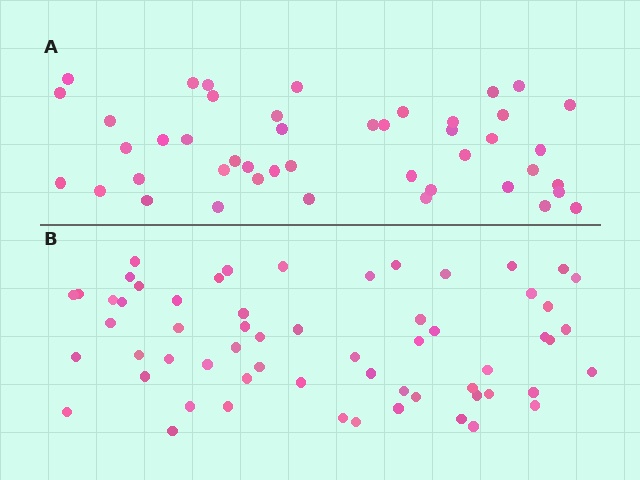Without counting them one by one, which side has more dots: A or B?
Region B (the bottom region) has more dots.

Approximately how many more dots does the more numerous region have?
Region B has approximately 15 more dots than region A.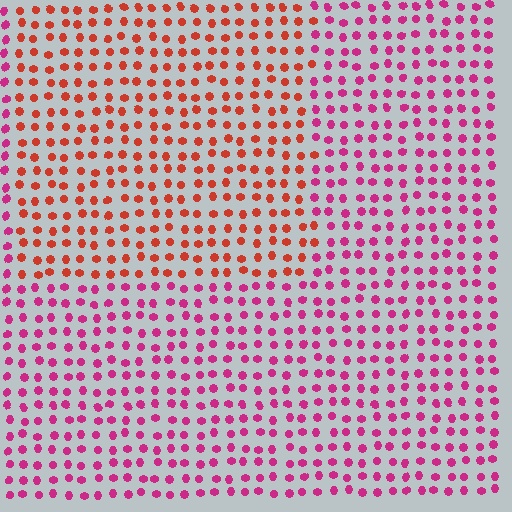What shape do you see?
I see a rectangle.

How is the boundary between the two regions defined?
The boundary is defined purely by a slight shift in hue (about 41 degrees). Spacing, size, and orientation are identical on both sides.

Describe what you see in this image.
The image is filled with small magenta elements in a uniform arrangement. A rectangle-shaped region is visible where the elements are tinted to a slightly different hue, forming a subtle color boundary.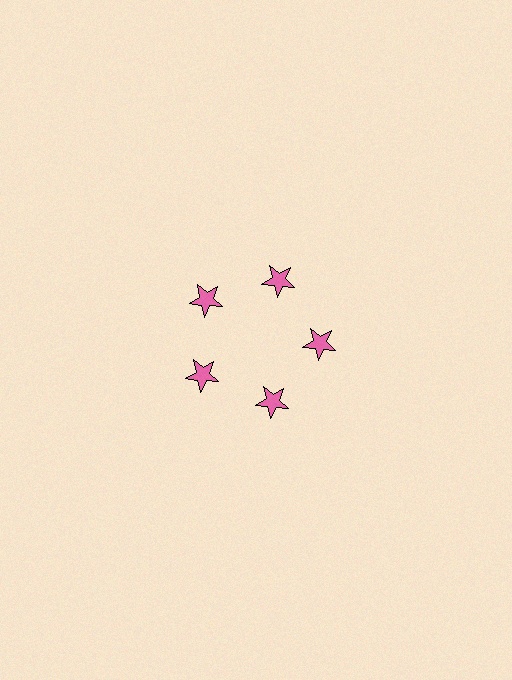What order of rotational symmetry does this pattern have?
This pattern has 5-fold rotational symmetry.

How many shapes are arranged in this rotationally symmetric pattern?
There are 5 shapes, arranged in 5 groups of 1.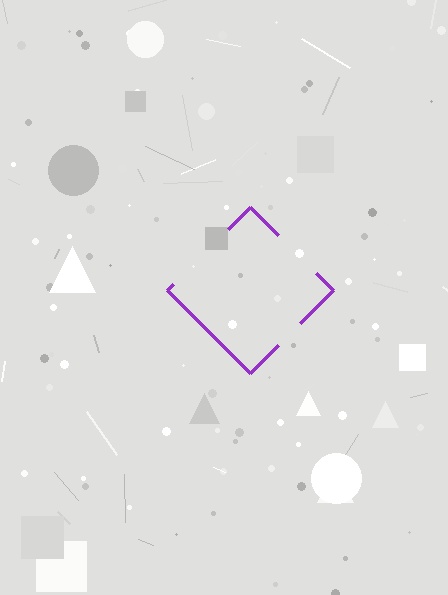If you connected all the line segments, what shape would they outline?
They would outline a diamond.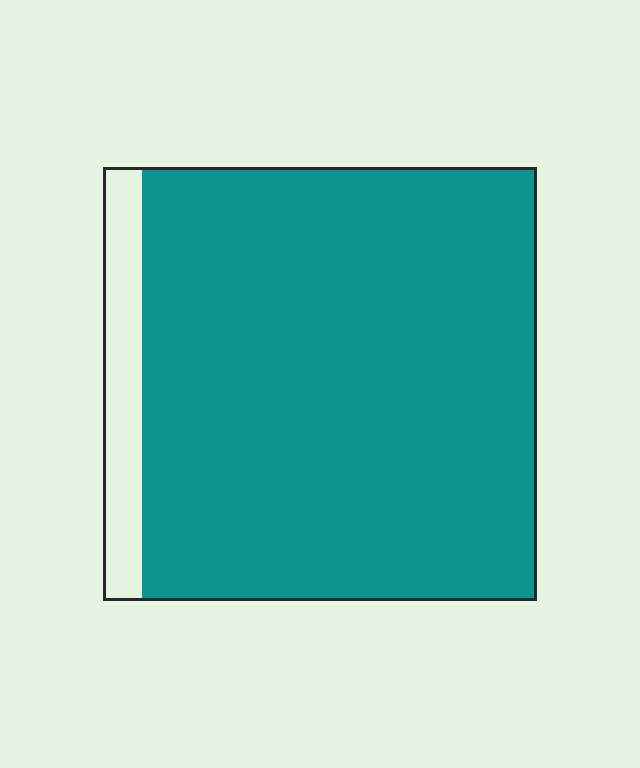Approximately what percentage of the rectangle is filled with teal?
Approximately 90%.